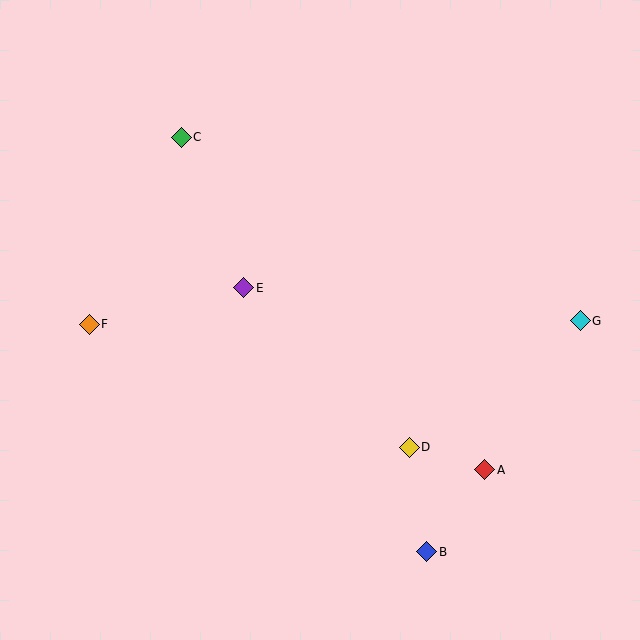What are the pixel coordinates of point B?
Point B is at (427, 552).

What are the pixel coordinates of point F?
Point F is at (89, 324).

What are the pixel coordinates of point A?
Point A is at (485, 470).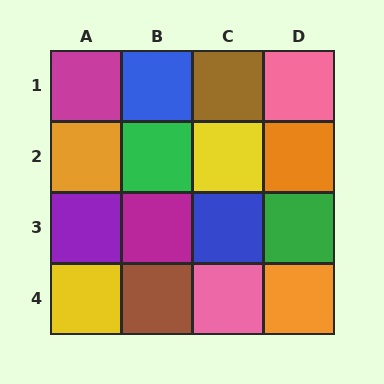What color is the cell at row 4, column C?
Pink.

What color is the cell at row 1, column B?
Blue.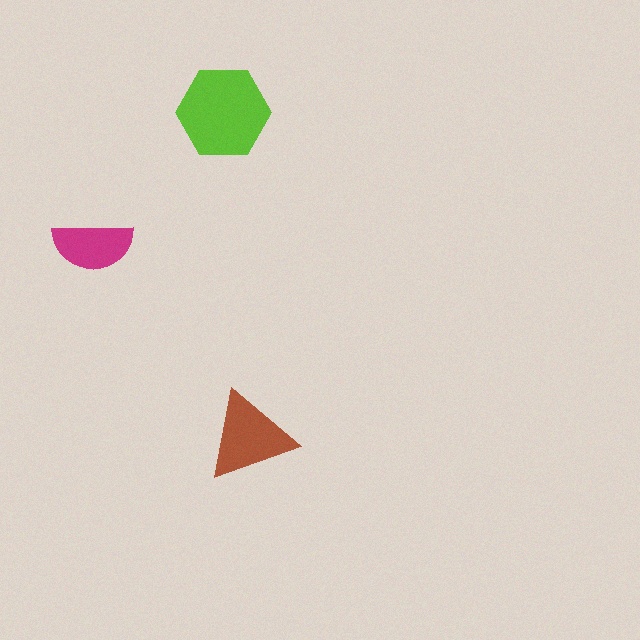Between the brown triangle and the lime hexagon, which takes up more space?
The lime hexagon.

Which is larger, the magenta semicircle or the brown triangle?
The brown triangle.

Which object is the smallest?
The magenta semicircle.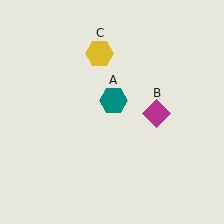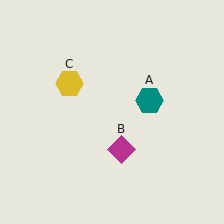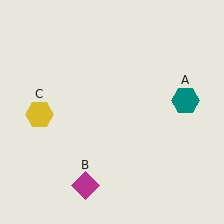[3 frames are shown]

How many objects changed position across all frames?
3 objects changed position: teal hexagon (object A), magenta diamond (object B), yellow hexagon (object C).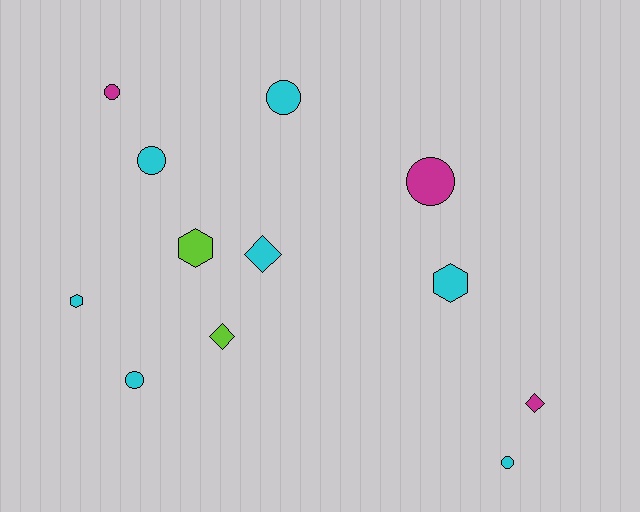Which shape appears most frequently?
Circle, with 6 objects.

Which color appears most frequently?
Cyan, with 7 objects.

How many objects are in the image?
There are 12 objects.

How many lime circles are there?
There are no lime circles.